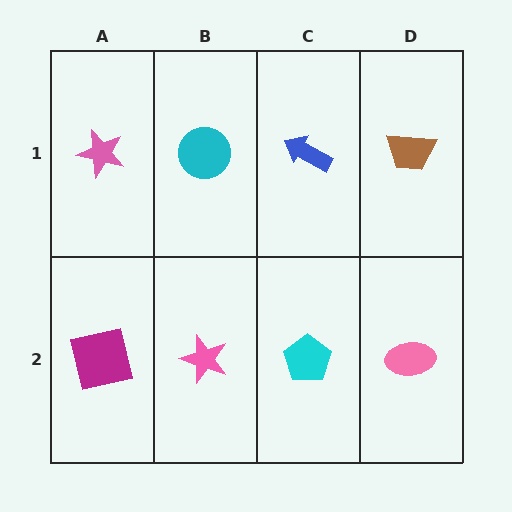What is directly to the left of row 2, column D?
A cyan pentagon.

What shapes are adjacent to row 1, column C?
A cyan pentagon (row 2, column C), a cyan circle (row 1, column B), a brown trapezoid (row 1, column D).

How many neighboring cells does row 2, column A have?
2.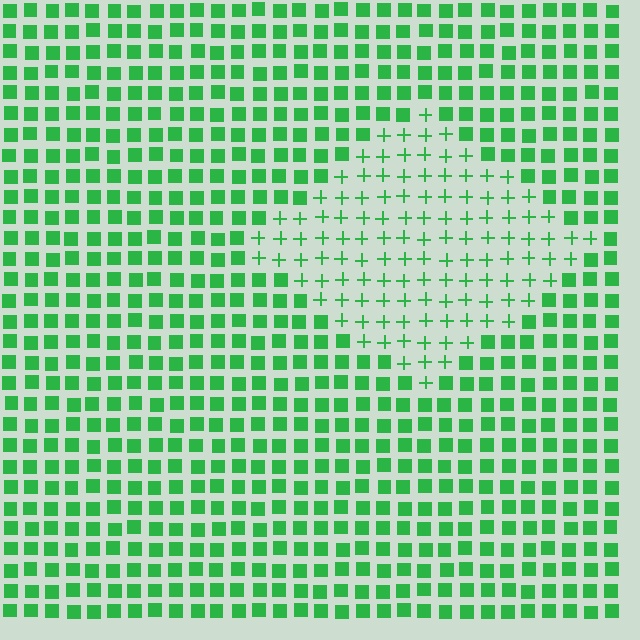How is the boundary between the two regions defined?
The boundary is defined by a change in element shape: plus signs inside vs. squares outside. All elements share the same color and spacing.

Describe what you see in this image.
The image is filled with small green elements arranged in a uniform grid. A diamond-shaped region contains plus signs, while the surrounding area contains squares. The boundary is defined purely by the change in element shape.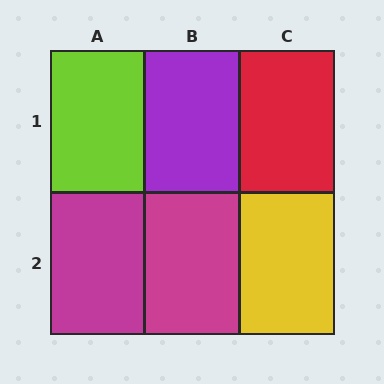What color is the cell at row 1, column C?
Red.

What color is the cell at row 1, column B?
Purple.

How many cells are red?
1 cell is red.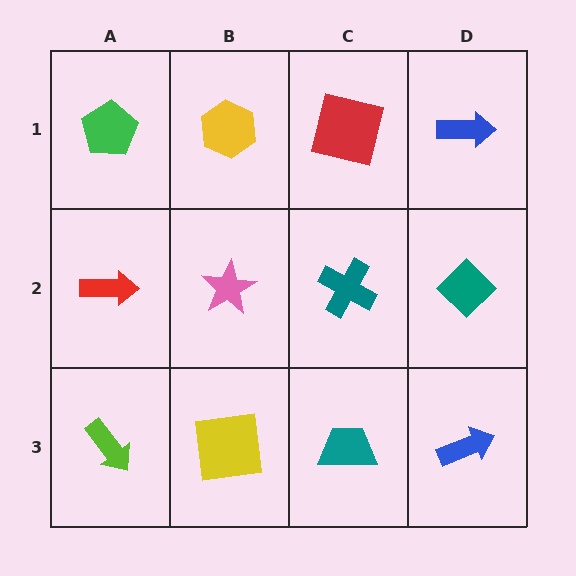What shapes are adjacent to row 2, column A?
A green pentagon (row 1, column A), a lime arrow (row 3, column A), a pink star (row 2, column B).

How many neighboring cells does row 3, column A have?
2.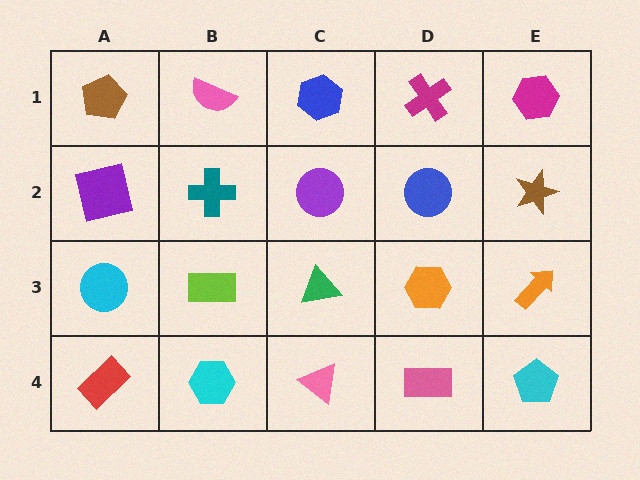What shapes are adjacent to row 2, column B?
A pink semicircle (row 1, column B), a lime rectangle (row 3, column B), a purple square (row 2, column A), a purple circle (row 2, column C).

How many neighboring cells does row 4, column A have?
2.